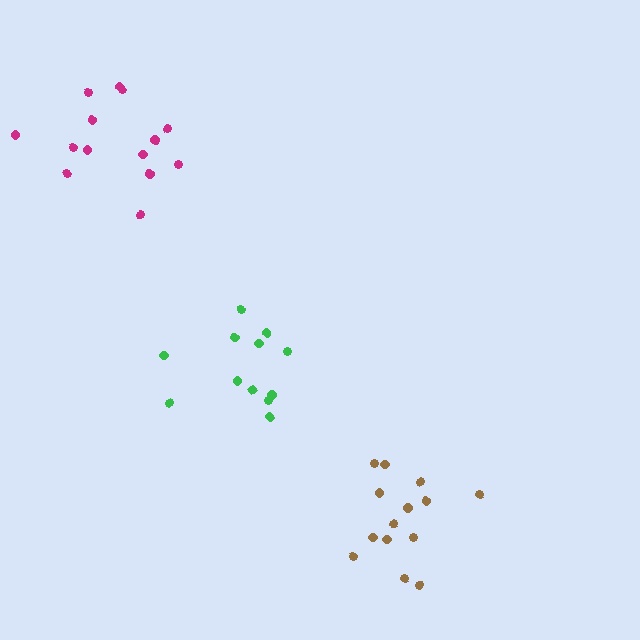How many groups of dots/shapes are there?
There are 3 groups.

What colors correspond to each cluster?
The clusters are colored: green, magenta, brown.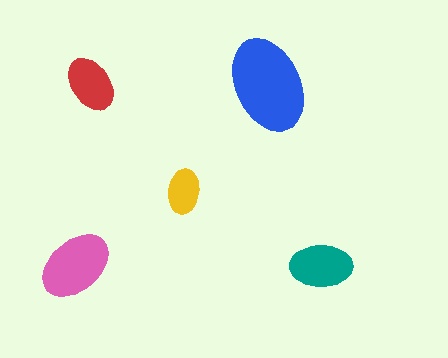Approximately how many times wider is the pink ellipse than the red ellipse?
About 1.5 times wider.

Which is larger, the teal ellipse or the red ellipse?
The teal one.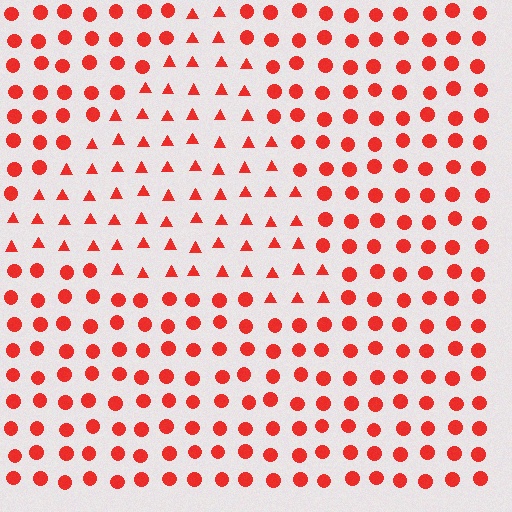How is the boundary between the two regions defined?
The boundary is defined by a change in element shape: triangles inside vs. circles outside. All elements share the same color and spacing.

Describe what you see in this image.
The image is filled with small red elements arranged in a uniform grid. A triangle-shaped region contains triangles, while the surrounding area contains circles. The boundary is defined purely by the change in element shape.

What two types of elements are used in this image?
The image uses triangles inside the triangle region and circles outside it.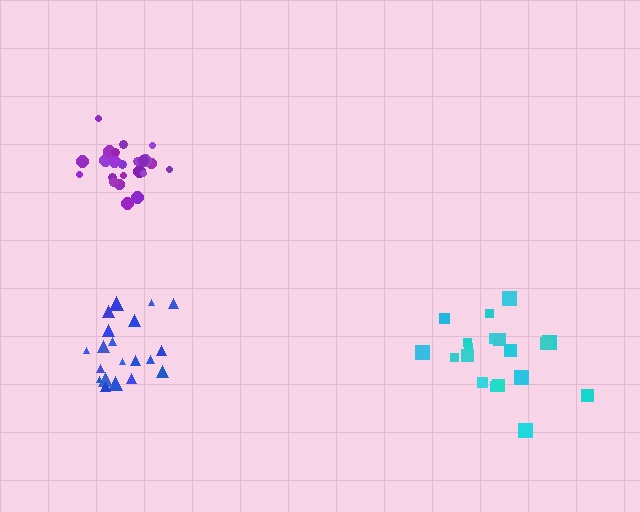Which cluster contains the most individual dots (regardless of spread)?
Purple (23).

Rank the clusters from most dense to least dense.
purple, blue, cyan.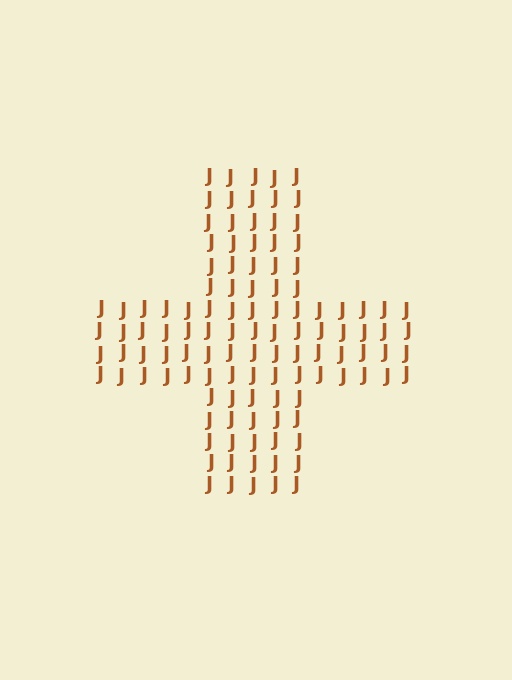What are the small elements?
The small elements are letter J's.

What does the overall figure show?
The overall figure shows a cross.